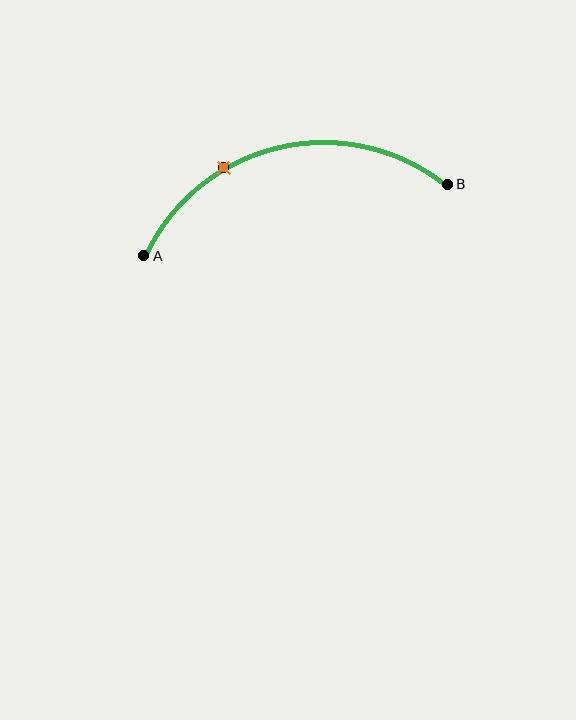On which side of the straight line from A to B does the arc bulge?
The arc bulges above the straight line connecting A and B.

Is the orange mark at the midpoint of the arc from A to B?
No. The orange mark lies on the arc but is closer to endpoint A. The arc midpoint would be at the point on the curve equidistant along the arc from both A and B.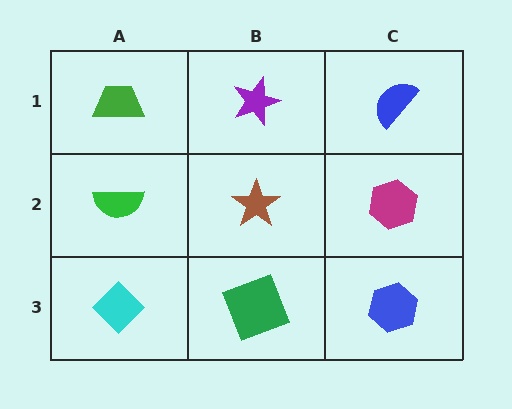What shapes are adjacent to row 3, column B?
A brown star (row 2, column B), a cyan diamond (row 3, column A), a blue hexagon (row 3, column C).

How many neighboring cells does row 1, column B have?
3.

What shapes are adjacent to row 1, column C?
A magenta hexagon (row 2, column C), a purple star (row 1, column B).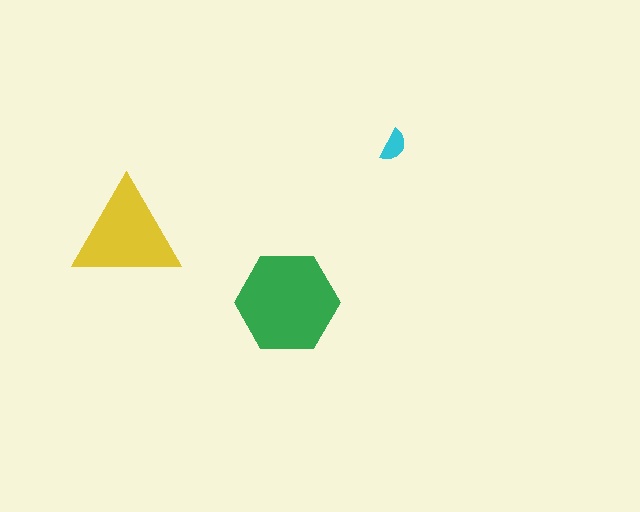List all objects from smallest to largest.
The cyan semicircle, the yellow triangle, the green hexagon.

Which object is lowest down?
The green hexagon is bottommost.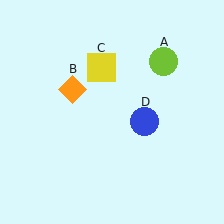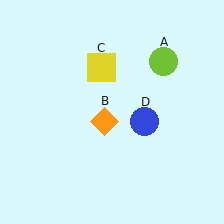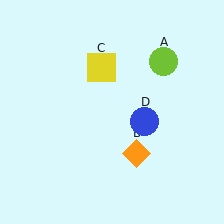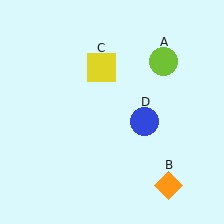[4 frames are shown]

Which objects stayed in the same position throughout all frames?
Lime circle (object A) and yellow square (object C) and blue circle (object D) remained stationary.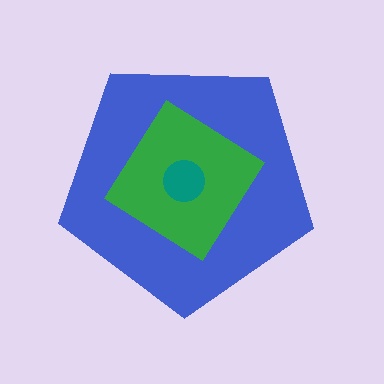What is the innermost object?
The teal circle.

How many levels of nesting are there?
3.